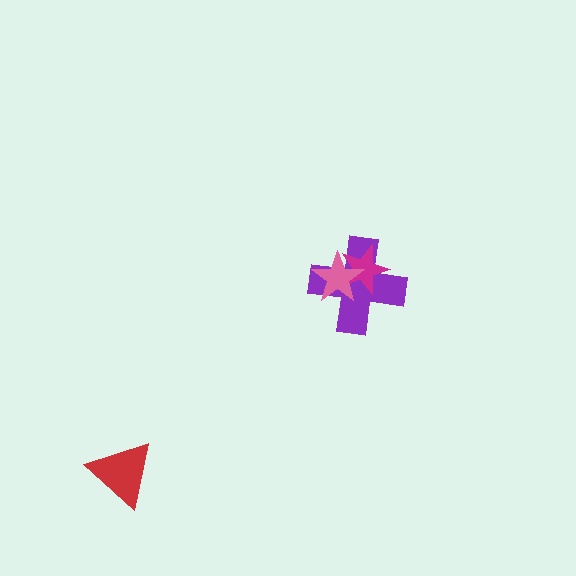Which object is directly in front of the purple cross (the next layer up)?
The magenta star is directly in front of the purple cross.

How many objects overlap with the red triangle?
0 objects overlap with the red triangle.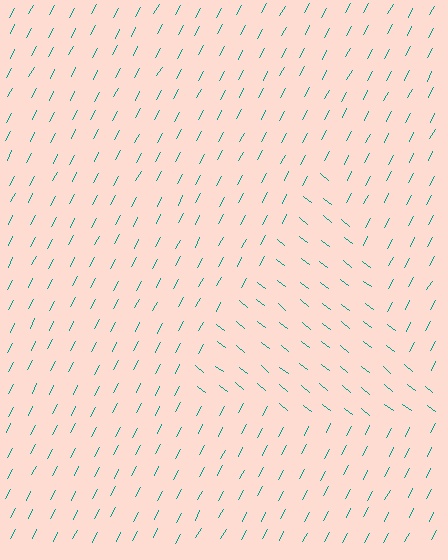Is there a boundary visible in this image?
Yes, there is a texture boundary formed by a change in line orientation.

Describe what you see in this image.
The image is filled with small teal line segments. A triangle region in the image has lines oriented differently from the surrounding lines, creating a visible texture boundary.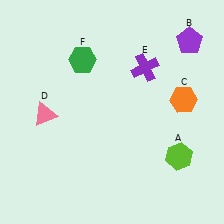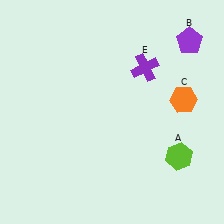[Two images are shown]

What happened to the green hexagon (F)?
The green hexagon (F) was removed in Image 2. It was in the top-left area of Image 1.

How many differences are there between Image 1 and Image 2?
There are 2 differences between the two images.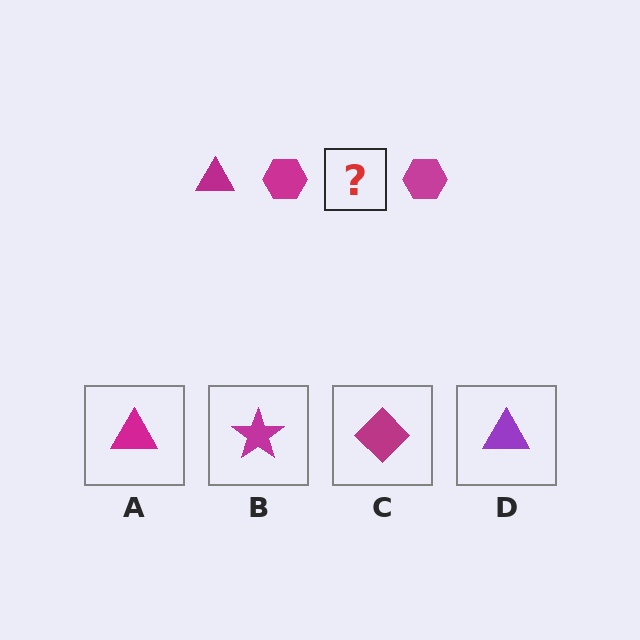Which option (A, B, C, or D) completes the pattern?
A.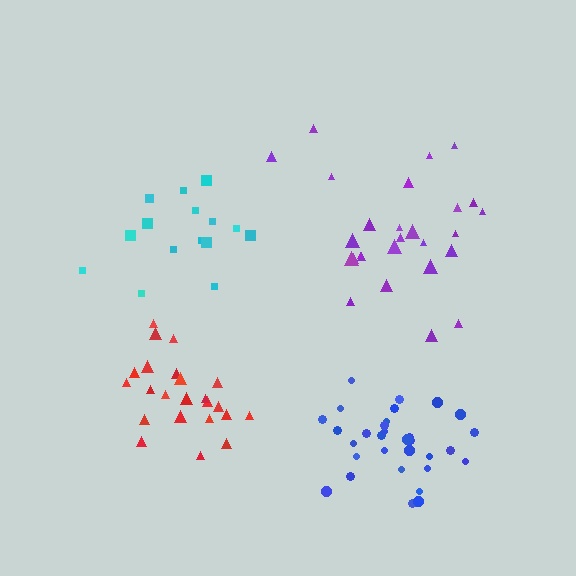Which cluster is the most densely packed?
Blue.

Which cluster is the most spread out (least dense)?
Purple.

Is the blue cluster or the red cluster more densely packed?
Blue.